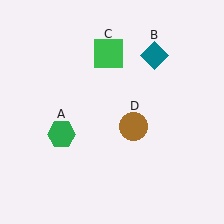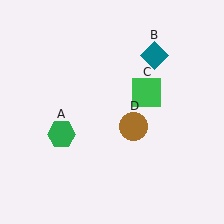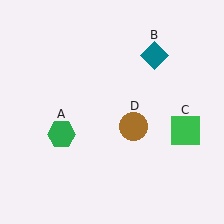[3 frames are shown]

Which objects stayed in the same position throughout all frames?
Green hexagon (object A) and teal diamond (object B) and brown circle (object D) remained stationary.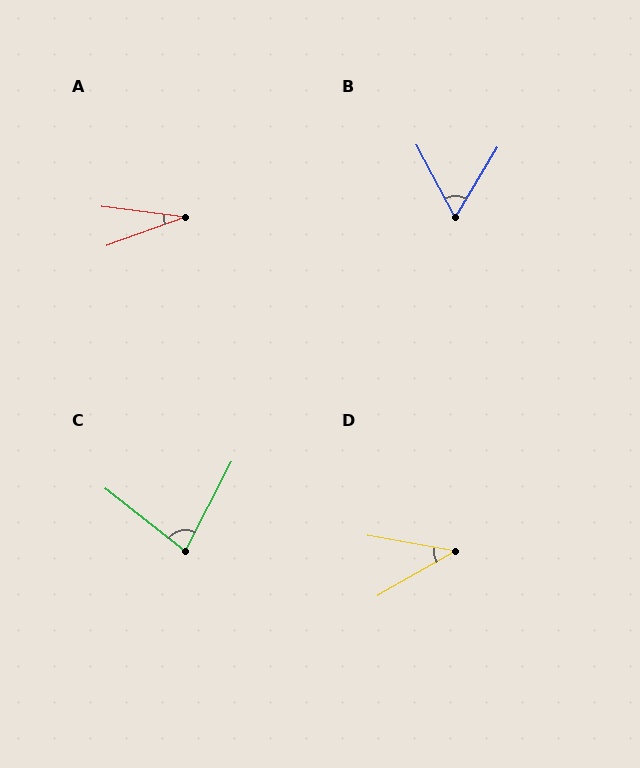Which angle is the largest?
C, at approximately 79 degrees.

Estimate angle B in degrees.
Approximately 60 degrees.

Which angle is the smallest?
A, at approximately 27 degrees.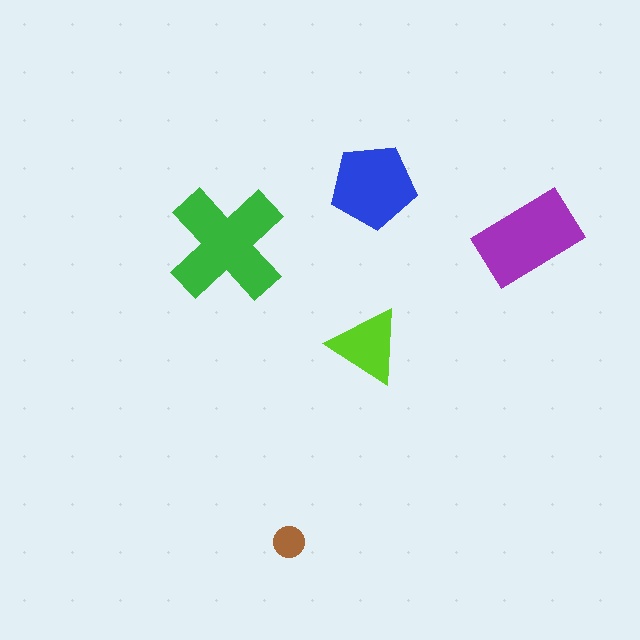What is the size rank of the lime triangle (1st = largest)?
4th.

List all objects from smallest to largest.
The brown circle, the lime triangle, the blue pentagon, the purple rectangle, the green cross.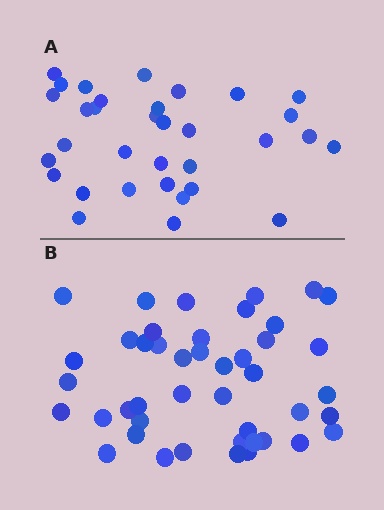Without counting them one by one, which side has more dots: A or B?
Region B (the bottom region) has more dots.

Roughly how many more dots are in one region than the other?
Region B has roughly 12 or so more dots than region A.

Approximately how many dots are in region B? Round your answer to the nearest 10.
About 40 dots. (The exact count is 44, which rounds to 40.)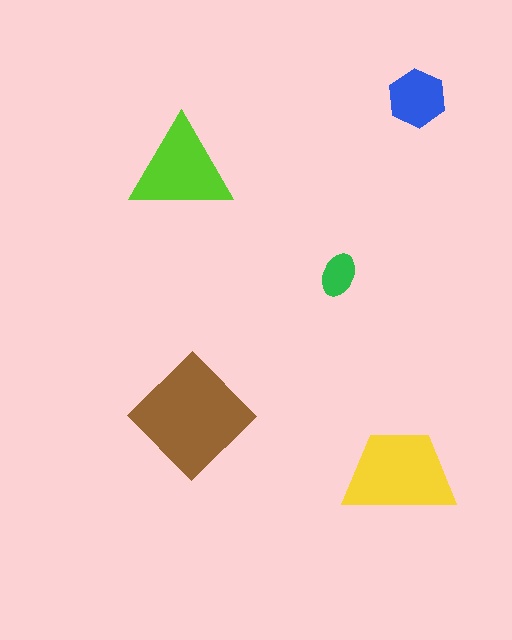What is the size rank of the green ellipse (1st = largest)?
5th.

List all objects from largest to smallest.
The brown diamond, the yellow trapezoid, the lime triangle, the blue hexagon, the green ellipse.